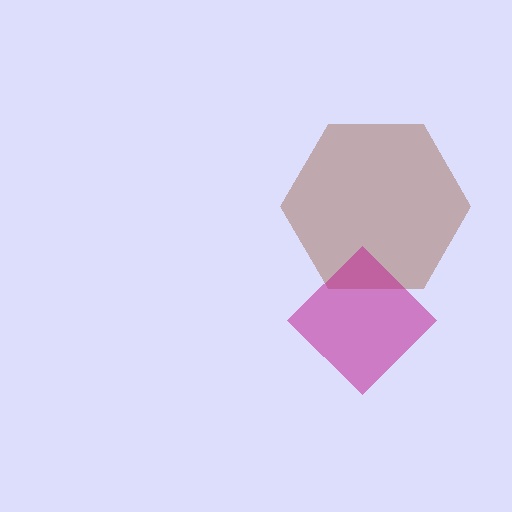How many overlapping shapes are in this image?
There are 2 overlapping shapes in the image.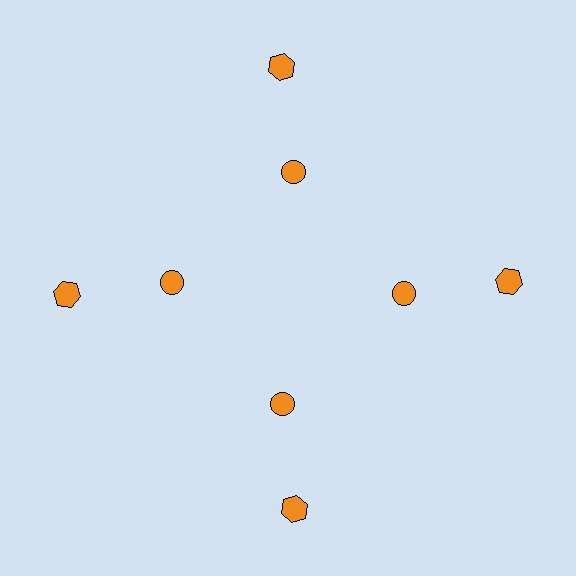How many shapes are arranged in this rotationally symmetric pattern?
There are 8 shapes, arranged in 4 groups of 2.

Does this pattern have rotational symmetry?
Yes, this pattern has 4-fold rotational symmetry. It looks the same after rotating 90 degrees around the center.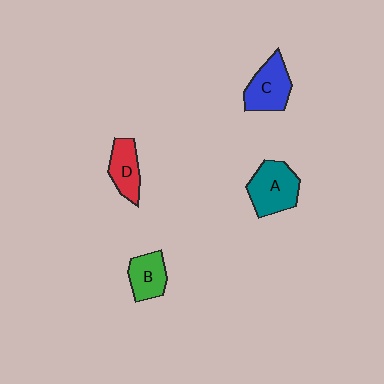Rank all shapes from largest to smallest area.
From largest to smallest: A (teal), C (blue), D (red), B (green).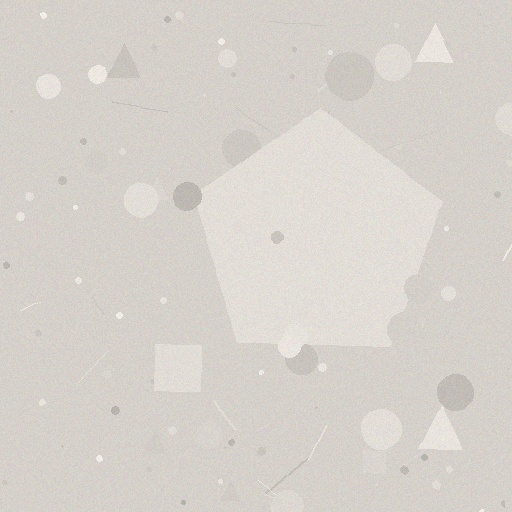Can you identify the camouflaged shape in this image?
The camouflaged shape is a pentagon.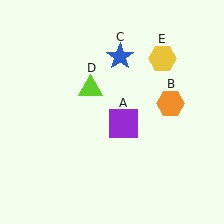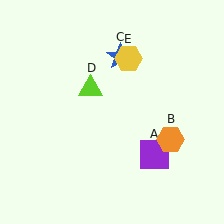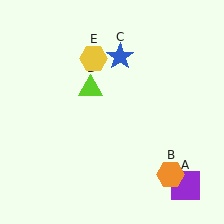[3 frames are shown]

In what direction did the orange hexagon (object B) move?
The orange hexagon (object B) moved down.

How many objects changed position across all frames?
3 objects changed position: purple square (object A), orange hexagon (object B), yellow hexagon (object E).